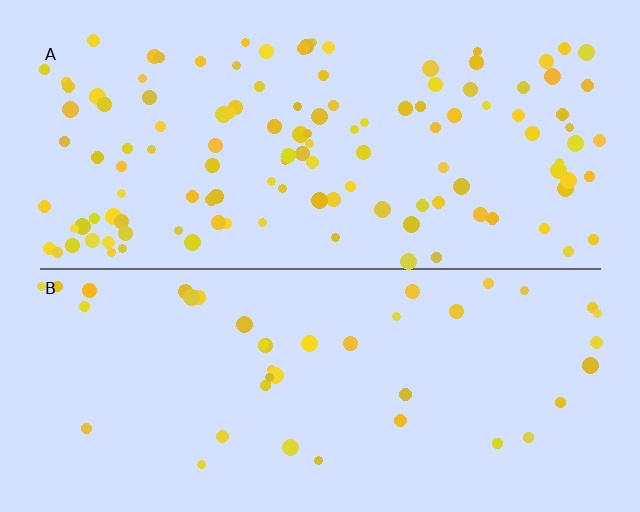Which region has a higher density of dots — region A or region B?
A (the top).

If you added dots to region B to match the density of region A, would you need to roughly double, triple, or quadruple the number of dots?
Approximately triple.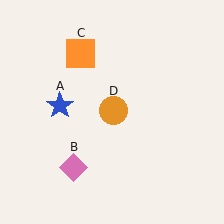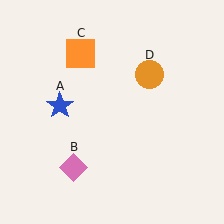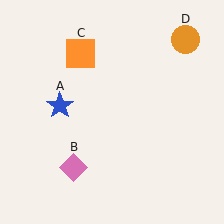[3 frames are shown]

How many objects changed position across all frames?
1 object changed position: orange circle (object D).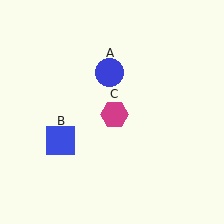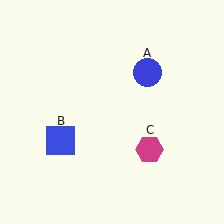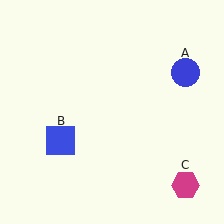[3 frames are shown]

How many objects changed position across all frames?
2 objects changed position: blue circle (object A), magenta hexagon (object C).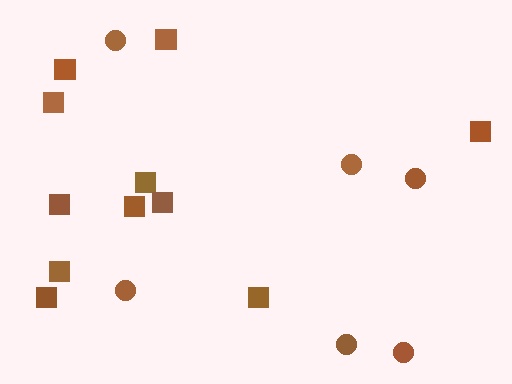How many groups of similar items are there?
There are 2 groups: one group of squares (11) and one group of circles (6).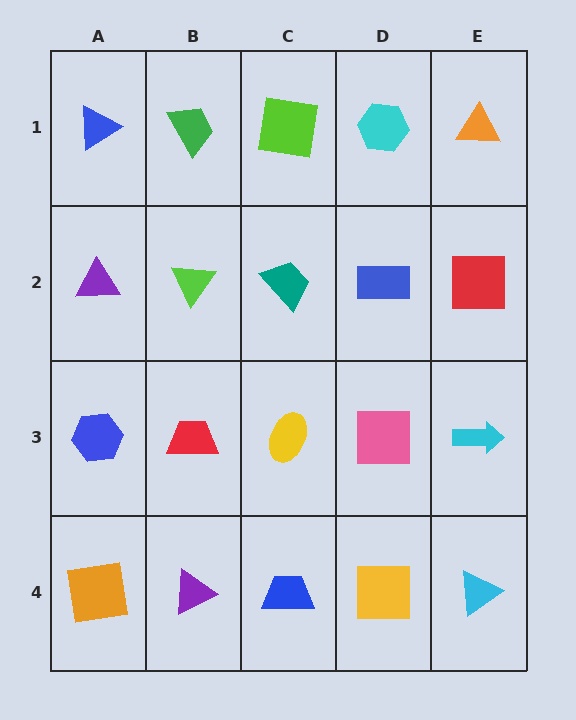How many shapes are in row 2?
5 shapes.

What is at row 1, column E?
An orange triangle.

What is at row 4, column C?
A blue trapezoid.